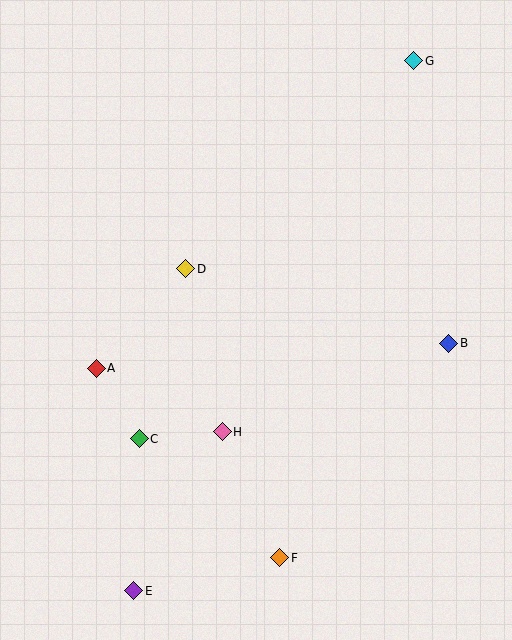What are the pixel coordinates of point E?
Point E is at (134, 591).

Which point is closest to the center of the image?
Point D at (186, 269) is closest to the center.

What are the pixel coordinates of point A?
Point A is at (96, 368).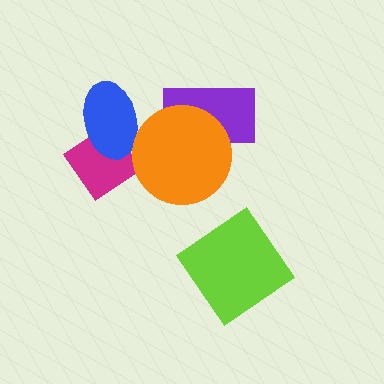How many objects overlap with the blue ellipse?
2 objects overlap with the blue ellipse.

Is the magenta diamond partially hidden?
Yes, it is partially covered by another shape.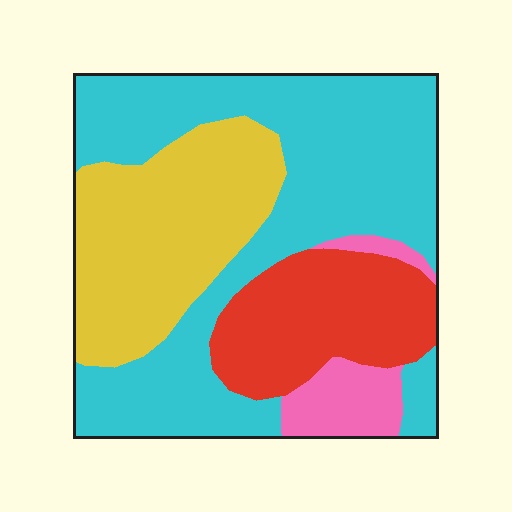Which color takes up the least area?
Pink, at roughly 10%.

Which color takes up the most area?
Cyan, at roughly 50%.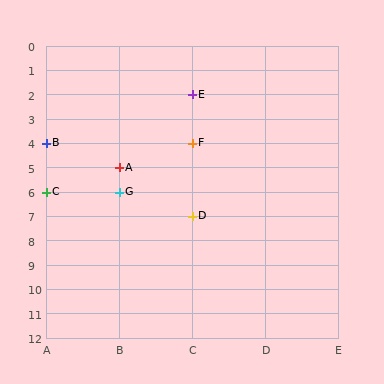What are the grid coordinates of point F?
Point F is at grid coordinates (C, 4).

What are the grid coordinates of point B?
Point B is at grid coordinates (A, 4).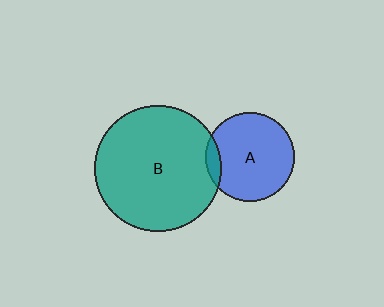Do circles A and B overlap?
Yes.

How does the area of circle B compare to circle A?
Approximately 2.0 times.